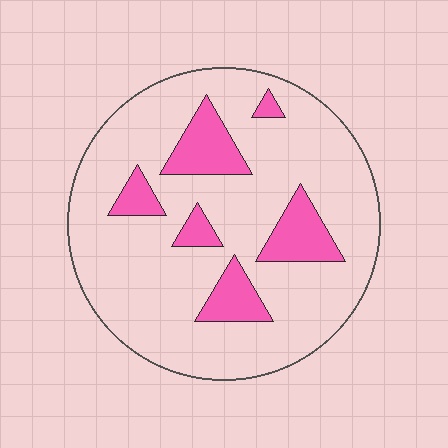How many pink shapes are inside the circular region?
6.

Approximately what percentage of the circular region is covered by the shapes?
Approximately 20%.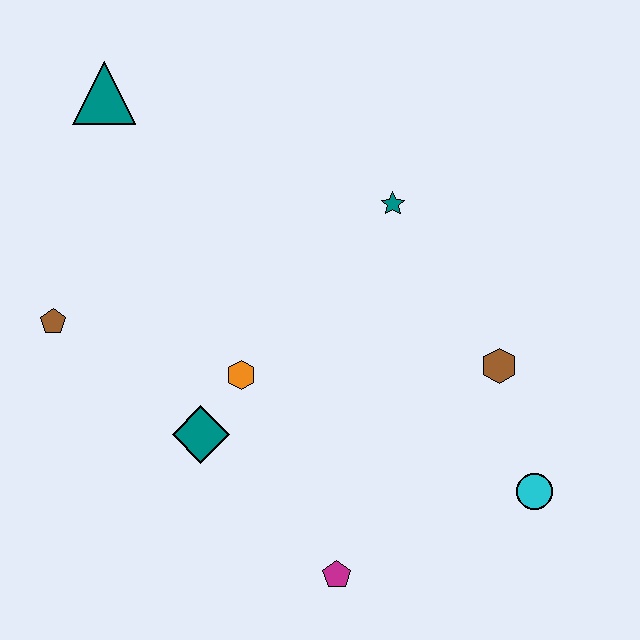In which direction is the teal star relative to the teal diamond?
The teal star is above the teal diamond.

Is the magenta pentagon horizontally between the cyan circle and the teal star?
No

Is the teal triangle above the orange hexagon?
Yes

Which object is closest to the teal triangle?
The brown pentagon is closest to the teal triangle.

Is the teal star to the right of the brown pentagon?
Yes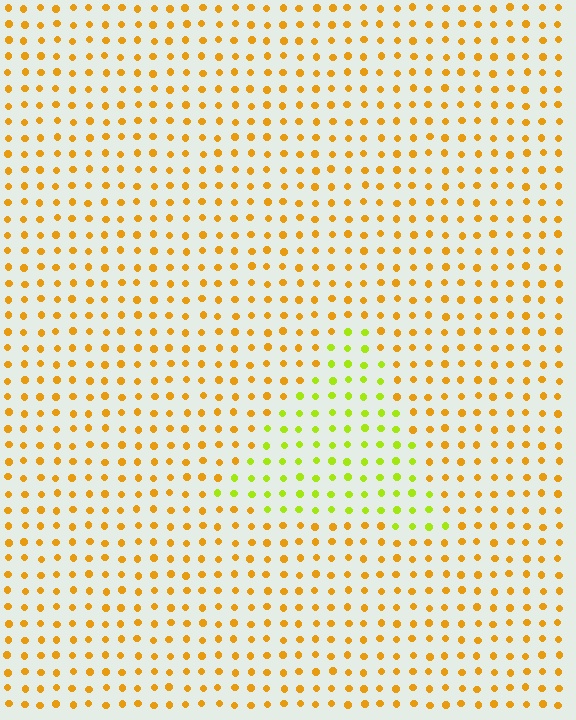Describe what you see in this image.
The image is filled with small orange elements in a uniform arrangement. A triangle-shaped region is visible where the elements are tinted to a slightly different hue, forming a subtle color boundary.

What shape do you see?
I see a triangle.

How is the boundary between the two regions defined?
The boundary is defined purely by a slight shift in hue (about 41 degrees). Spacing, size, and orientation are identical on both sides.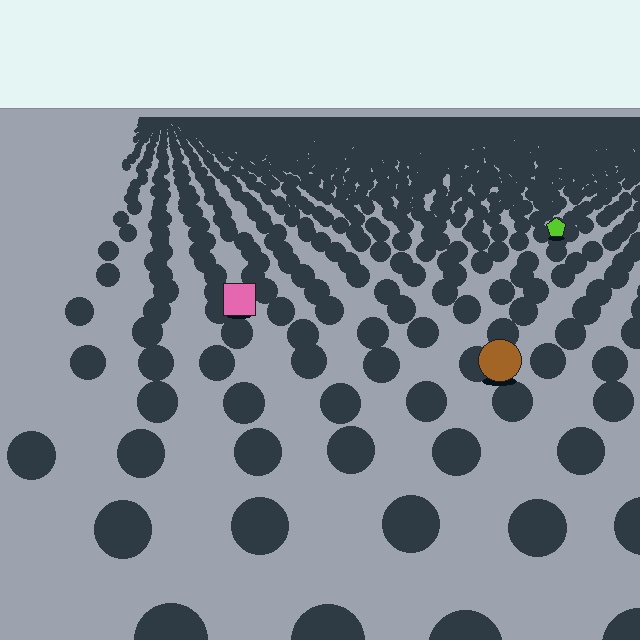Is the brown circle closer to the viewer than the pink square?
Yes. The brown circle is closer — you can tell from the texture gradient: the ground texture is coarser near it.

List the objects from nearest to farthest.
From nearest to farthest: the brown circle, the pink square, the lime pentagon.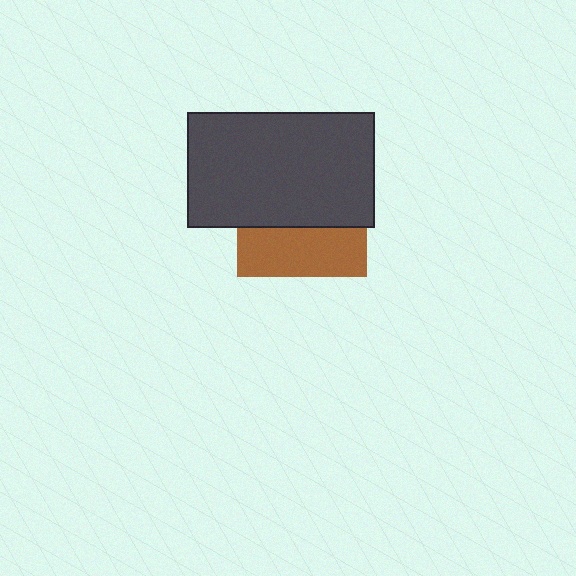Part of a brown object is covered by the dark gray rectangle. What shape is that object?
It is a square.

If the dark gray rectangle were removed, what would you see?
You would see the complete brown square.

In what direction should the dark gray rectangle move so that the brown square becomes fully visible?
The dark gray rectangle should move up. That is the shortest direction to clear the overlap and leave the brown square fully visible.